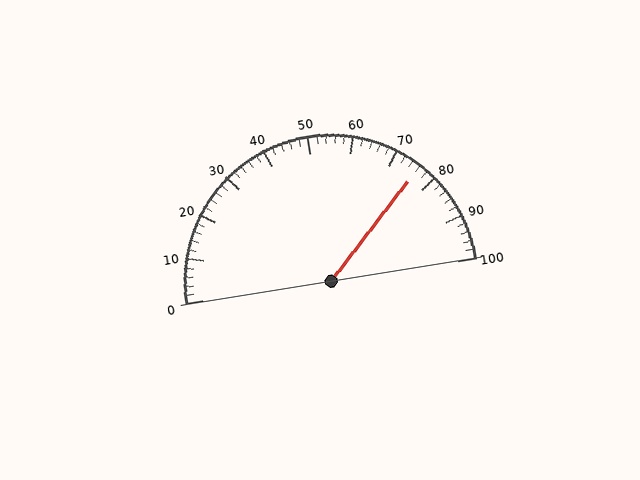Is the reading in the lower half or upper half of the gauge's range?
The reading is in the upper half of the range (0 to 100).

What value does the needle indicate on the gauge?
The needle indicates approximately 76.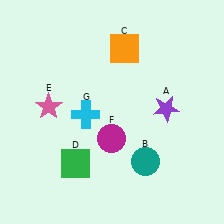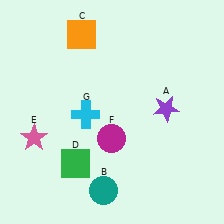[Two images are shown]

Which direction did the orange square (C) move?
The orange square (C) moved left.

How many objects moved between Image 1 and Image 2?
3 objects moved between the two images.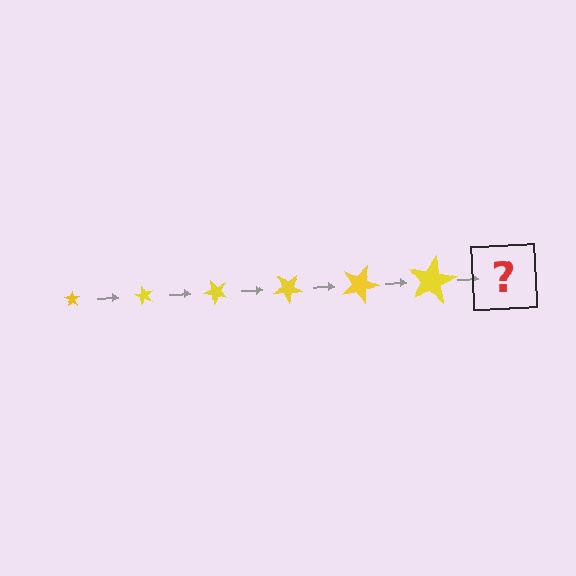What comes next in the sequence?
The next element should be a star, larger than the previous one and rotated 360 degrees from the start.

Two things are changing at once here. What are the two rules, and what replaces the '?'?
The two rules are that the star grows larger each step and it rotates 60 degrees each step. The '?' should be a star, larger than the previous one and rotated 360 degrees from the start.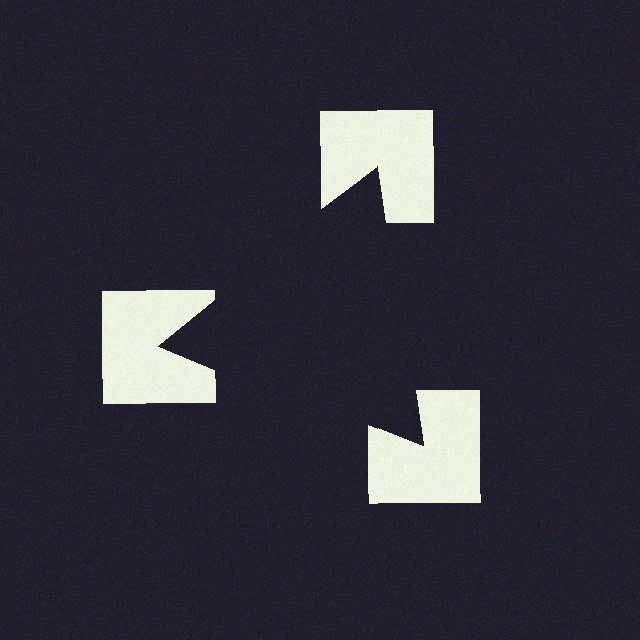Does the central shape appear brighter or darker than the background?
It typically appears slightly darker than the background, even though no actual brightness change is drawn.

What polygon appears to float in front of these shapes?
An illusory triangle — its edges are inferred from the aligned wedge cuts in the notched squares, not physically drawn.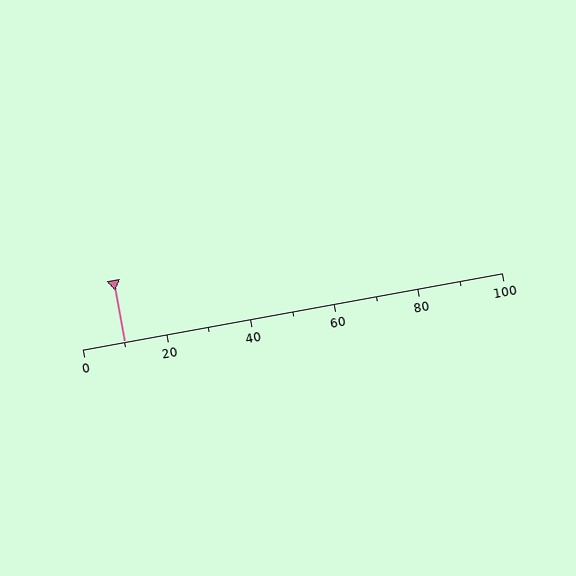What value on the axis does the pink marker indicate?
The marker indicates approximately 10.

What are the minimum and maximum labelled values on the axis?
The axis runs from 0 to 100.